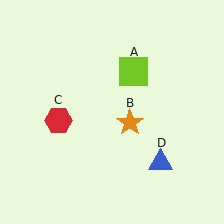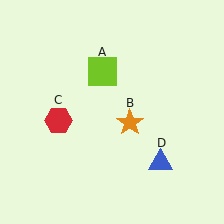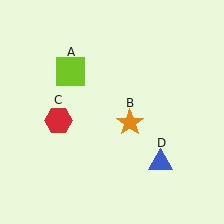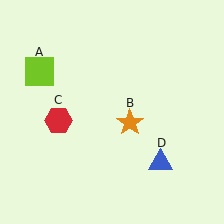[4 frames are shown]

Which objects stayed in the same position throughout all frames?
Orange star (object B) and red hexagon (object C) and blue triangle (object D) remained stationary.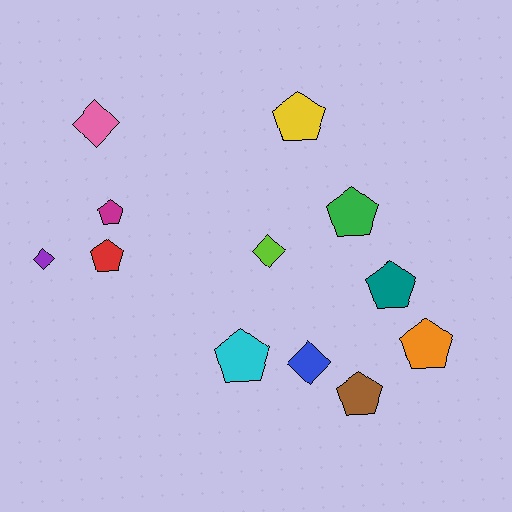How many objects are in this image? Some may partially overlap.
There are 12 objects.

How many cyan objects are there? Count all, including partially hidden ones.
There is 1 cyan object.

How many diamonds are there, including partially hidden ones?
There are 4 diamonds.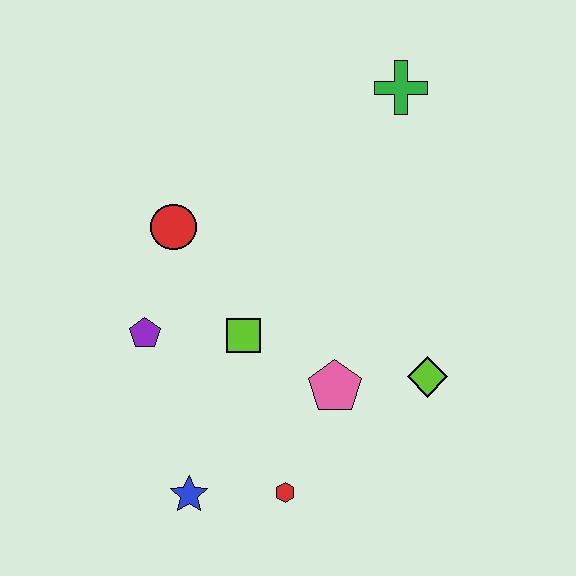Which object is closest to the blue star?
The red hexagon is closest to the blue star.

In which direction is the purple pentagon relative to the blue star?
The purple pentagon is above the blue star.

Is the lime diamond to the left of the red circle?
No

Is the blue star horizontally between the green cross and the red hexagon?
No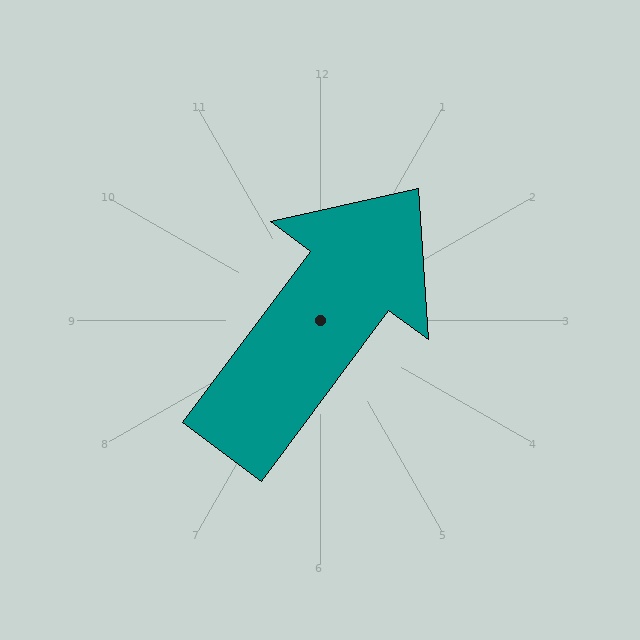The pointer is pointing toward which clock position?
Roughly 1 o'clock.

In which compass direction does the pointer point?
Northeast.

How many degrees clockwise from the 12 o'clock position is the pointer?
Approximately 37 degrees.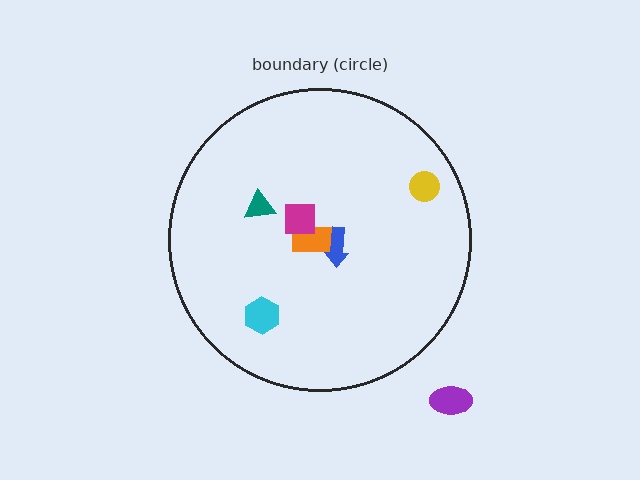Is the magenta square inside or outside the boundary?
Inside.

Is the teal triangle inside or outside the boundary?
Inside.